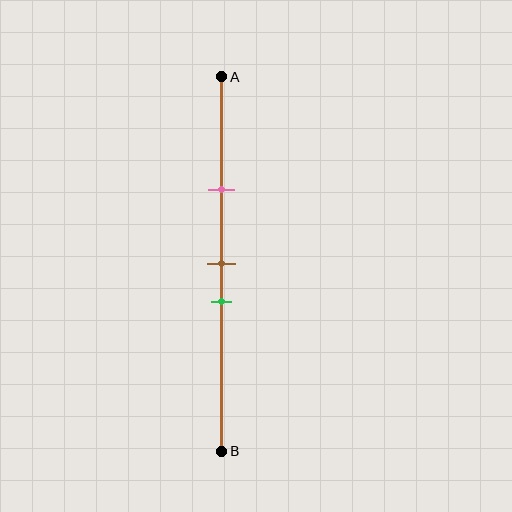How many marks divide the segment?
There are 3 marks dividing the segment.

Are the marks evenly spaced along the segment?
No, the marks are not evenly spaced.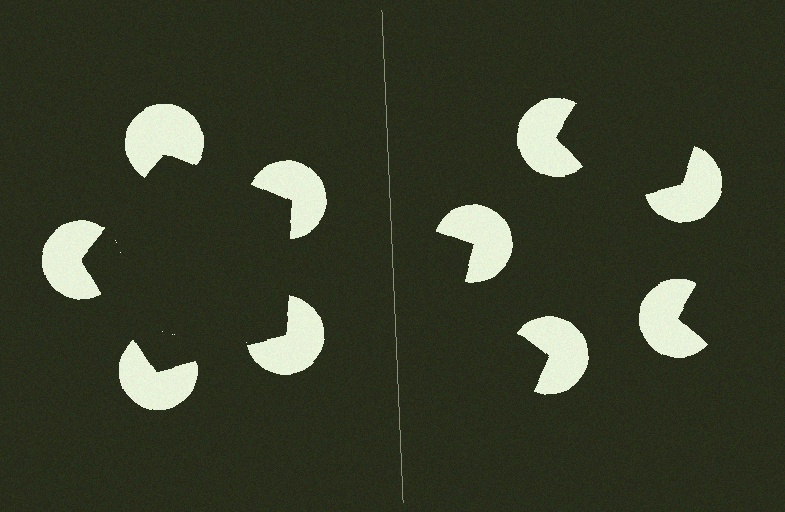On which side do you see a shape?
An illusory pentagon appears on the left side. On the right side the wedge cuts are rotated, so no coherent shape forms.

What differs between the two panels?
The pac-man discs are positioned identically on both sides; only the wedge orientations differ. On the left they align to a pentagon; on the right they are misaligned.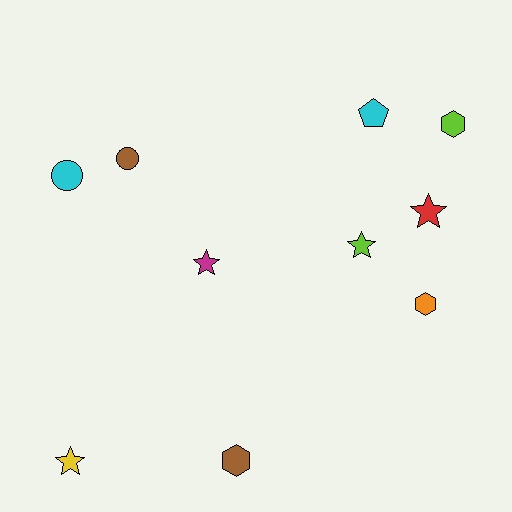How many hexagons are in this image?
There are 3 hexagons.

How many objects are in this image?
There are 10 objects.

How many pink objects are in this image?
There are no pink objects.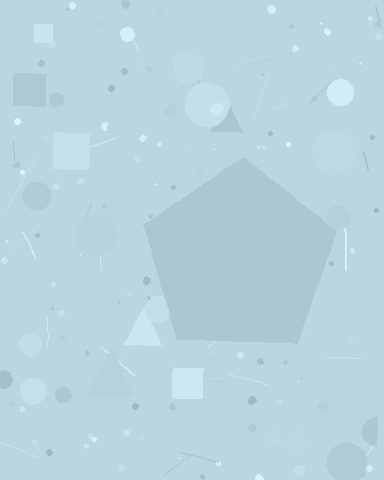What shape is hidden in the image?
A pentagon is hidden in the image.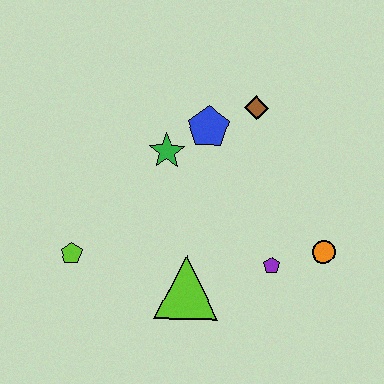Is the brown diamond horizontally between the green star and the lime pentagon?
No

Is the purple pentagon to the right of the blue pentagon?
Yes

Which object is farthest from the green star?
The orange circle is farthest from the green star.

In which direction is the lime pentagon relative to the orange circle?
The lime pentagon is to the left of the orange circle.